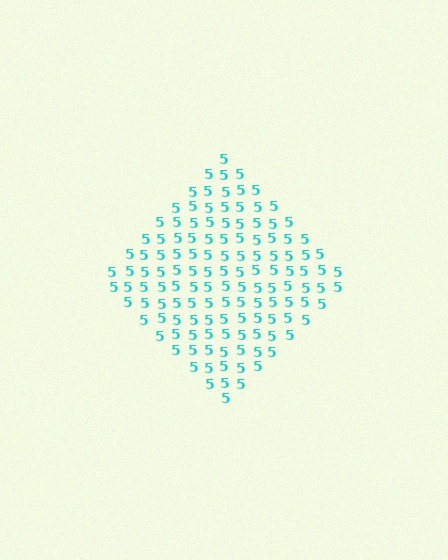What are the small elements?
The small elements are digit 5's.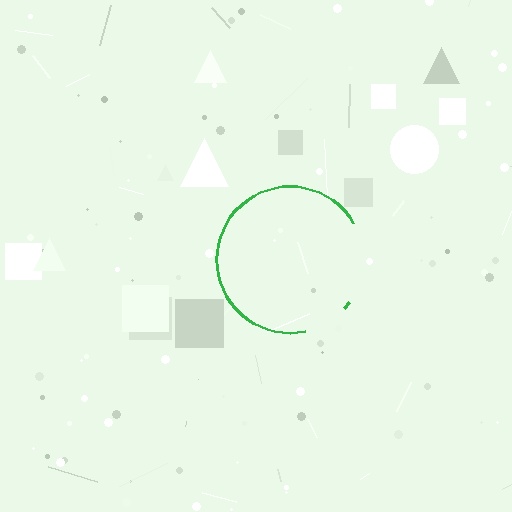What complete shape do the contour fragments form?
The contour fragments form a circle.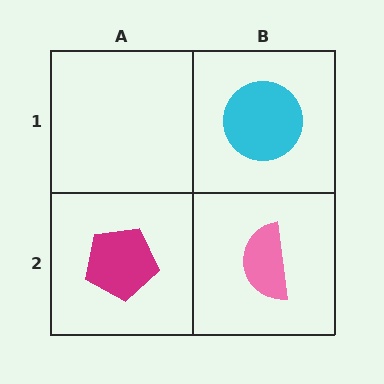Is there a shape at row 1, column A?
No, that cell is empty.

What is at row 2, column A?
A magenta pentagon.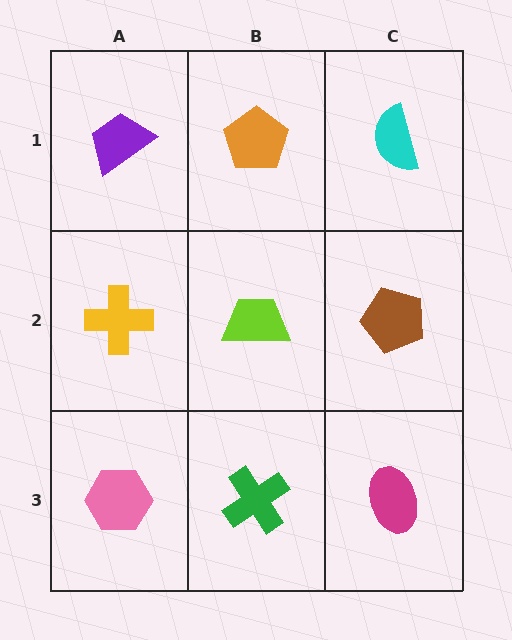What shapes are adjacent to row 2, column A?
A purple trapezoid (row 1, column A), a pink hexagon (row 3, column A), a lime trapezoid (row 2, column B).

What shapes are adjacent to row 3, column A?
A yellow cross (row 2, column A), a green cross (row 3, column B).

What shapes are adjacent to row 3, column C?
A brown pentagon (row 2, column C), a green cross (row 3, column B).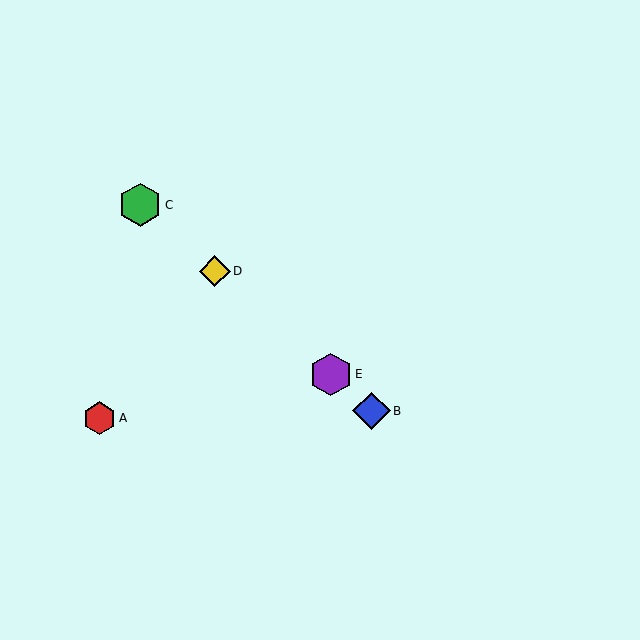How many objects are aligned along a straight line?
4 objects (B, C, D, E) are aligned along a straight line.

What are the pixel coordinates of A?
Object A is at (100, 418).